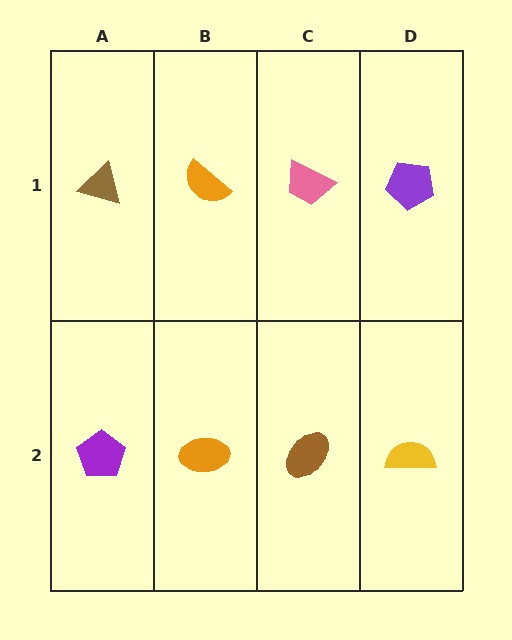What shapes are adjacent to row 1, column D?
A yellow semicircle (row 2, column D), a pink trapezoid (row 1, column C).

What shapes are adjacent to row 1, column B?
An orange ellipse (row 2, column B), a brown triangle (row 1, column A), a pink trapezoid (row 1, column C).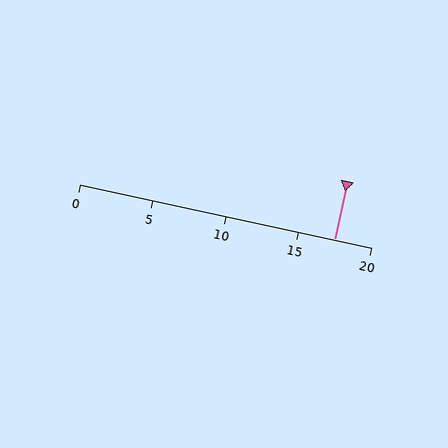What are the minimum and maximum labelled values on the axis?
The axis runs from 0 to 20.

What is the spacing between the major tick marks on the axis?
The major ticks are spaced 5 apart.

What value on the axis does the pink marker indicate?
The marker indicates approximately 17.5.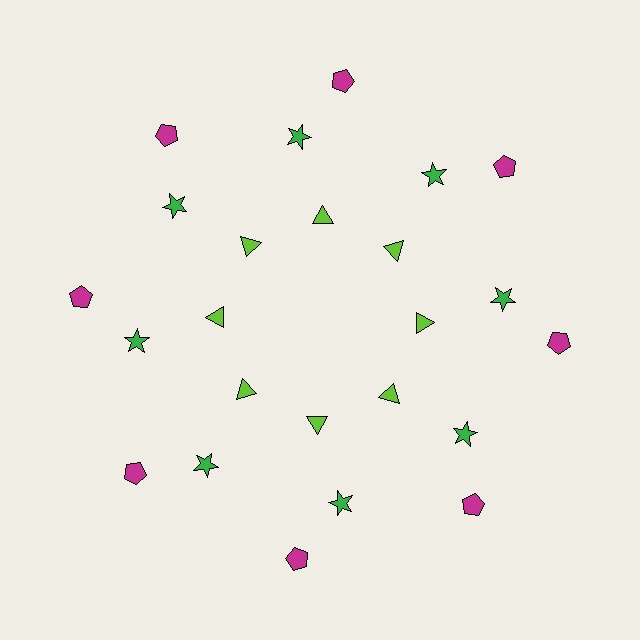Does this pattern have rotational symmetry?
Yes, this pattern has 8-fold rotational symmetry. It looks the same after rotating 45 degrees around the center.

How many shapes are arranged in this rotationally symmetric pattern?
There are 24 shapes, arranged in 8 groups of 3.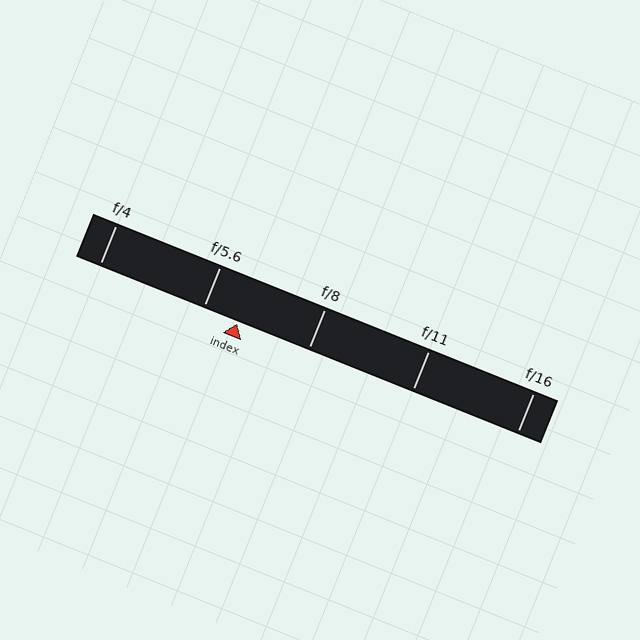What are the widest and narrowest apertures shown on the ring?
The widest aperture shown is f/4 and the narrowest is f/16.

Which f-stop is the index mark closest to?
The index mark is closest to f/5.6.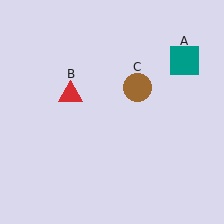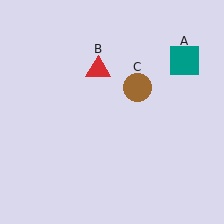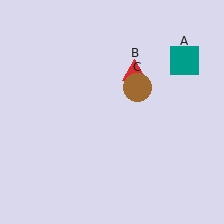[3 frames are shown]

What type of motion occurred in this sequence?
The red triangle (object B) rotated clockwise around the center of the scene.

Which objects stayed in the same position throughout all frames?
Teal square (object A) and brown circle (object C) remained stationary.